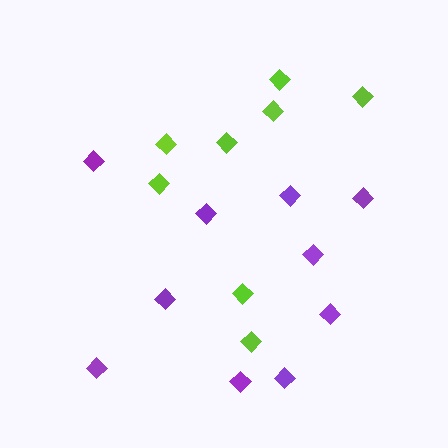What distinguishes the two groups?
There are 2 groups: one group of lime diamonds (8) and one group of purple diamonds (10).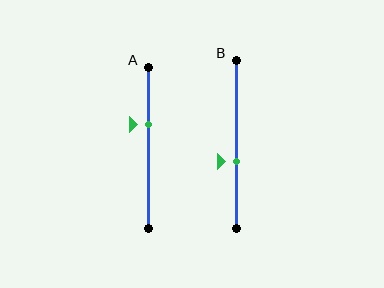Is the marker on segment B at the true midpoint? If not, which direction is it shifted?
No, the marker on segment B is shifted downward by about 10% of the segment length.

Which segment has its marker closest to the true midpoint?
Segment B has its marker closest to the true midpoint.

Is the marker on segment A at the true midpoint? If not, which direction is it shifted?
No, the marker on segment A is shifted upward by about 14% of the segment length.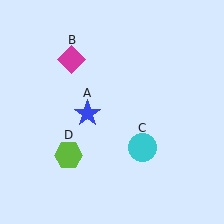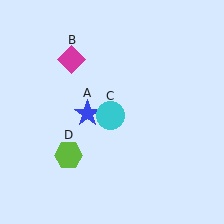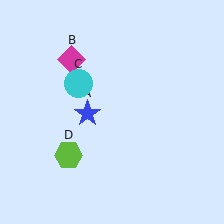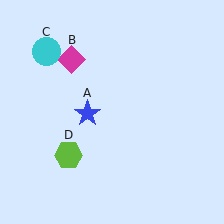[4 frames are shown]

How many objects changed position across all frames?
1 object changed position: cyan circle (object C).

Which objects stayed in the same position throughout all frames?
Blue star (object A) and magenta diamond (object B) and lime hexagon (object D) remained stationary.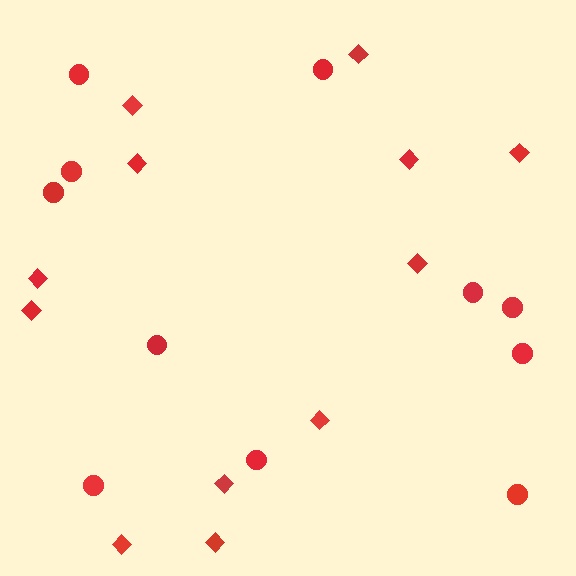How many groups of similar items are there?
There are 2 groups: one group of diamonds (12) and one group of circles (11).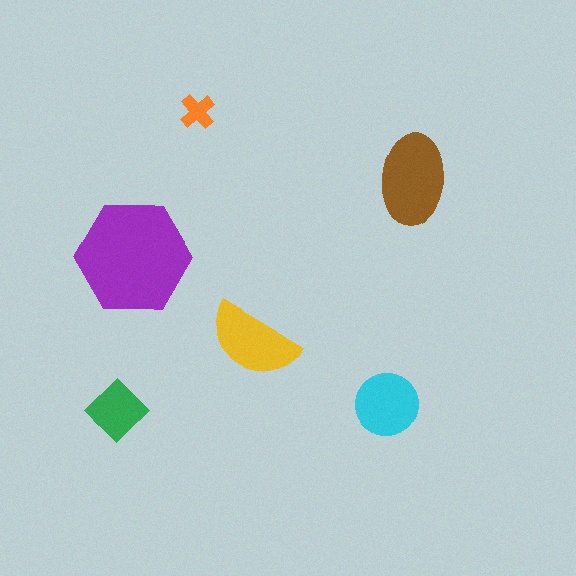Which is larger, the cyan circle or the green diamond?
The cyan circle.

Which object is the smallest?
The orange cross.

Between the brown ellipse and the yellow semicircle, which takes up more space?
The brown ellipse.